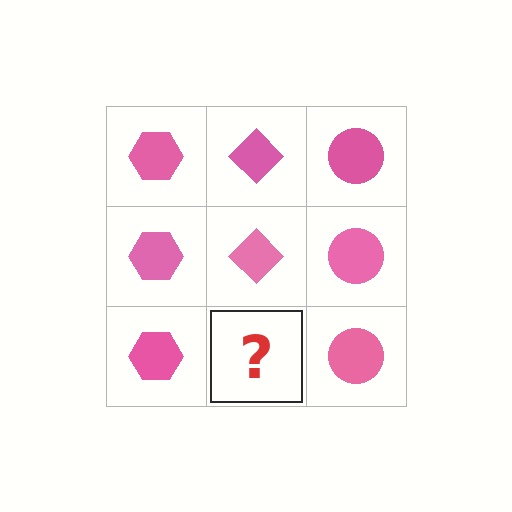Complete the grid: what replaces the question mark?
The question mark should be replaced with a pink diamond.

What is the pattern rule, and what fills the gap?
The rule is that each column has a consistent shape. The gap should be filled with a pink diamond.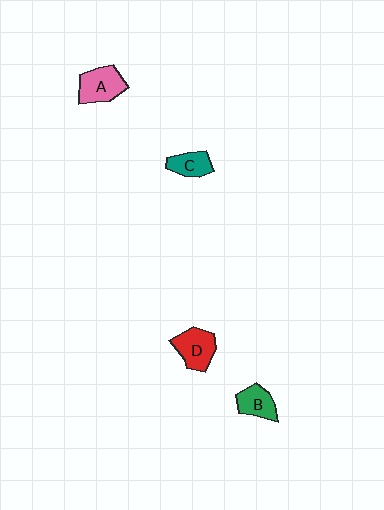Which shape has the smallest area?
Shape C (teal).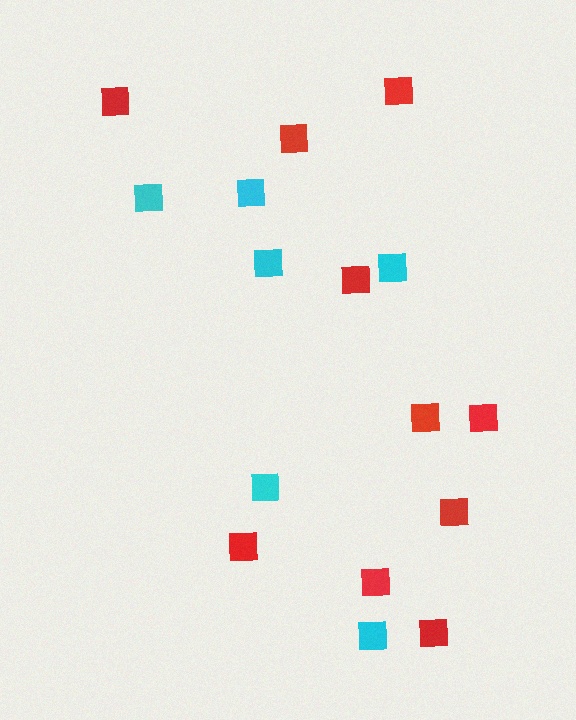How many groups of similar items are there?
There are 2 groups: one group of cyan squares (6) and one group of red squares (10).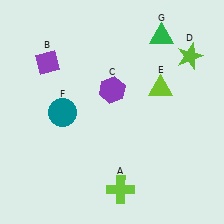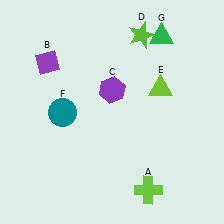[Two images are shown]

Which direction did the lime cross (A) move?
The lime cross (A) moved right.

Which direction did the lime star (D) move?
The lime star (D) moved left.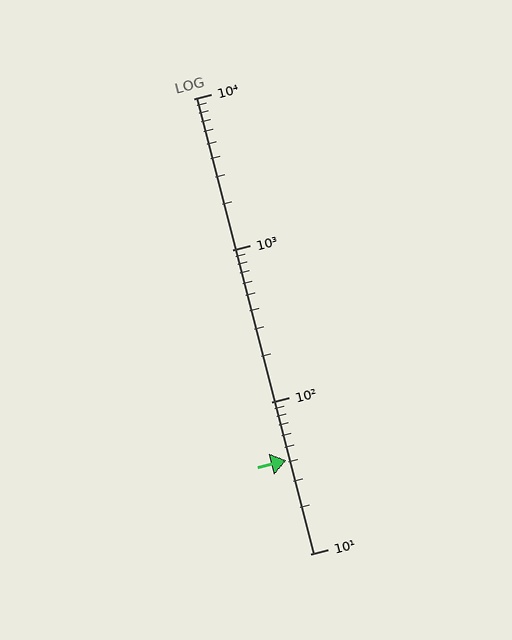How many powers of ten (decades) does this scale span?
The scale spans 3 decades, from 10 to 10000.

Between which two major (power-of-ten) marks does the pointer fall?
The pointer is between 10 and 100.